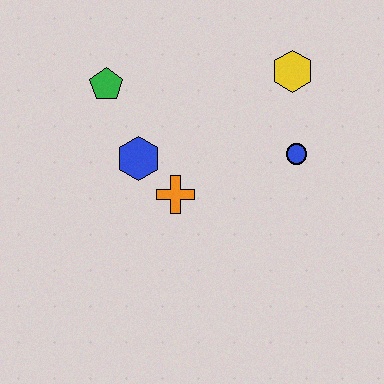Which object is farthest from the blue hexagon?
The yellow hexagon is farthest from the blue hexagon.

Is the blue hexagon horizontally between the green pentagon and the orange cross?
Yes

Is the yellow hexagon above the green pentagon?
Yes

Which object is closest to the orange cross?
The blue hexagon is closest to the orange cross.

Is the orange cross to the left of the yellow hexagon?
Yes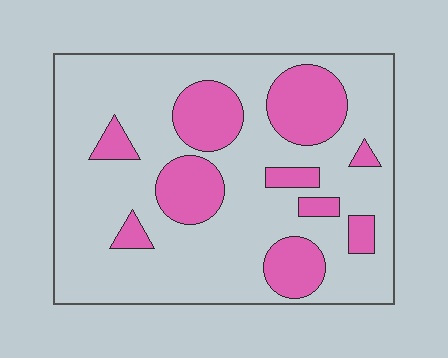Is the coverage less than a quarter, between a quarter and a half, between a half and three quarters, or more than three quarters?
Between a quarter and a half.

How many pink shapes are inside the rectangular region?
10.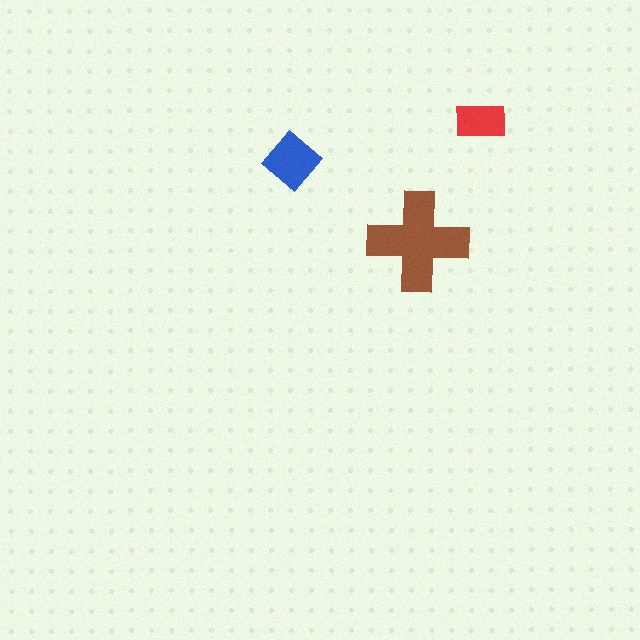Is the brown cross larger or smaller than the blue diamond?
Larger.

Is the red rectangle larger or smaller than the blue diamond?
Smaller.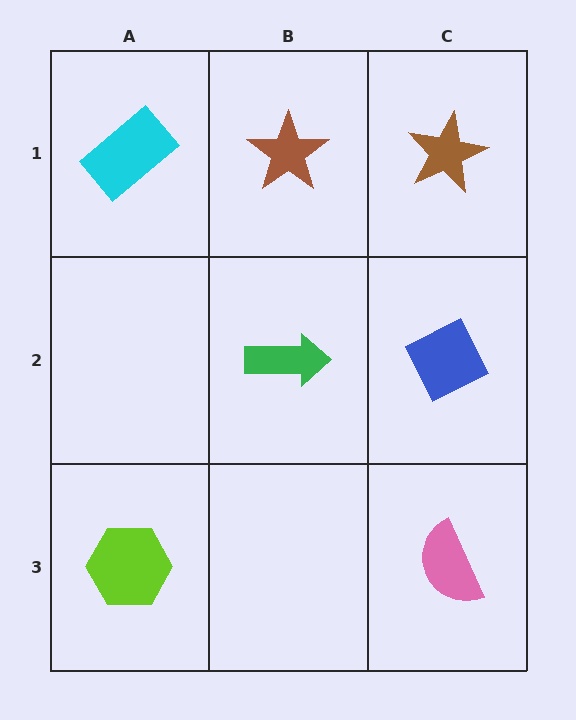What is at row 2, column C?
A blue diamond.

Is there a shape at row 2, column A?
No, that cell is empty.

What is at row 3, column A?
A lime hexagon.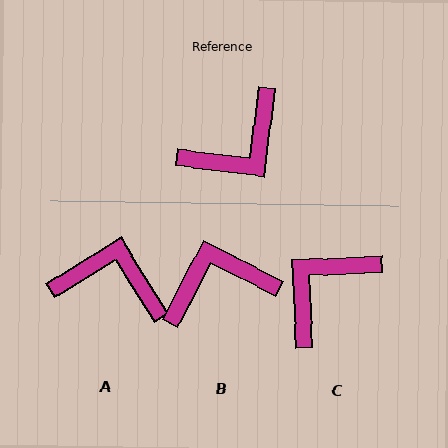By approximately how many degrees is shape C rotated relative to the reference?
Approximately 171 degrees clockwise.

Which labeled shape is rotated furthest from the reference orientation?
C, about 171 degrees away.